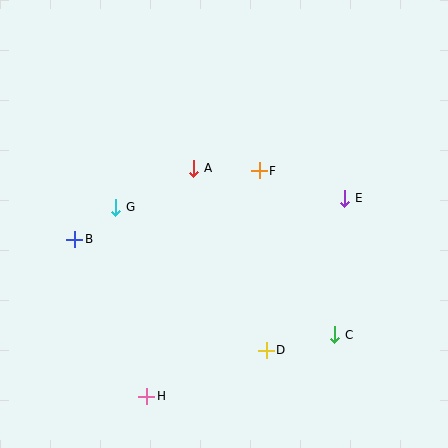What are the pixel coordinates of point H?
Point H is at (147, 397).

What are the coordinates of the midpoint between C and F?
The midpoint between C and F is at (297, 253).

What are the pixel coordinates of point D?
Point D is at (266, 350).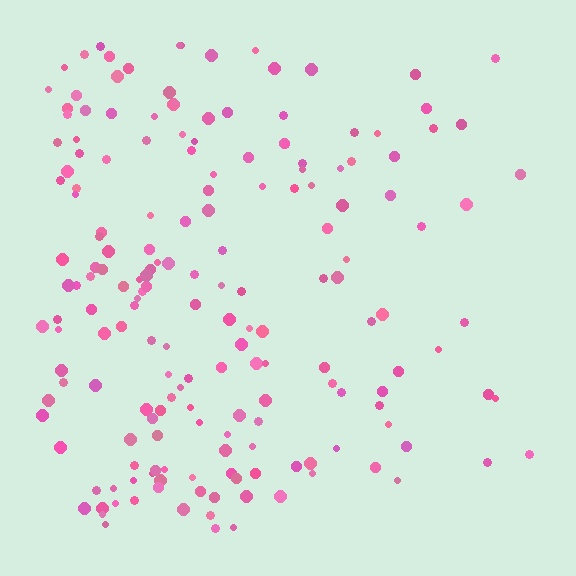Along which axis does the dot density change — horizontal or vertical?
Horizontal.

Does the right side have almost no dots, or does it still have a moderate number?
Still a moderate number, just noticeably fewer than the left.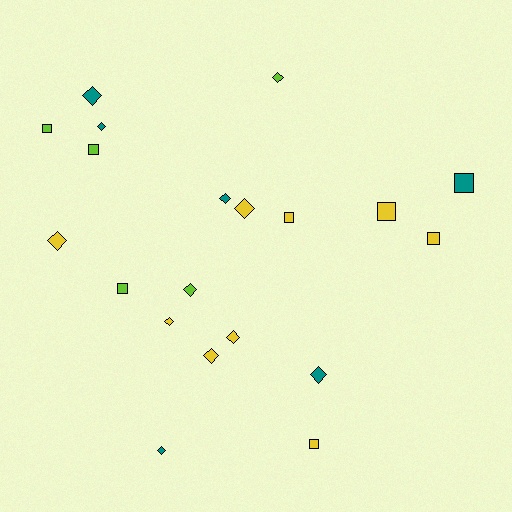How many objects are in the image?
There are 20 objects.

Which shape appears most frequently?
Diamond, with 12 objects.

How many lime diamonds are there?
There are 2 lime diamonds.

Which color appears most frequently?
Yellow, with 9 objects.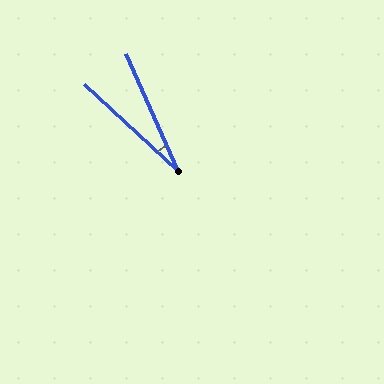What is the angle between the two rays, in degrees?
Approximately 23 degrees.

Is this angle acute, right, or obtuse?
It is acute.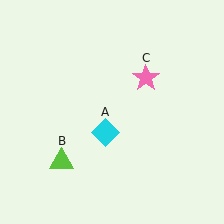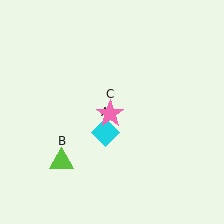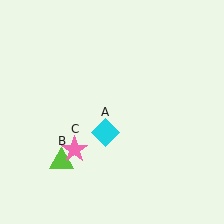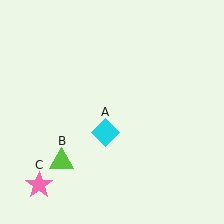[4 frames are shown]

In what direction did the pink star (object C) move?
The pink star (object C) moved down and to the left.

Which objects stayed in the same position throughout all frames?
Cyan diamond (object A) and lime triangle (object B) remained stationary.